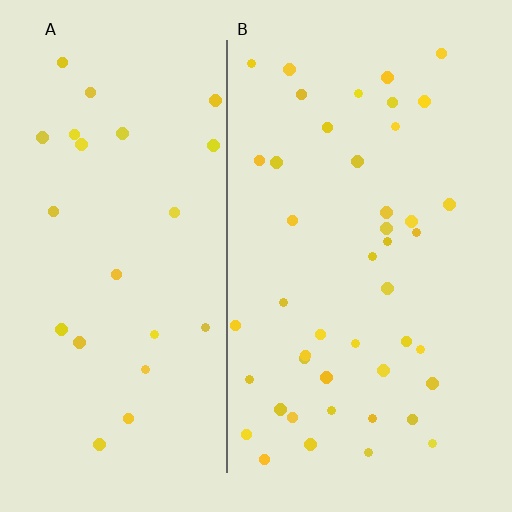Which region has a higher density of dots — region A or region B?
B (the right).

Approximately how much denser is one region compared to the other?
Approximately 1.8× — region B over region A.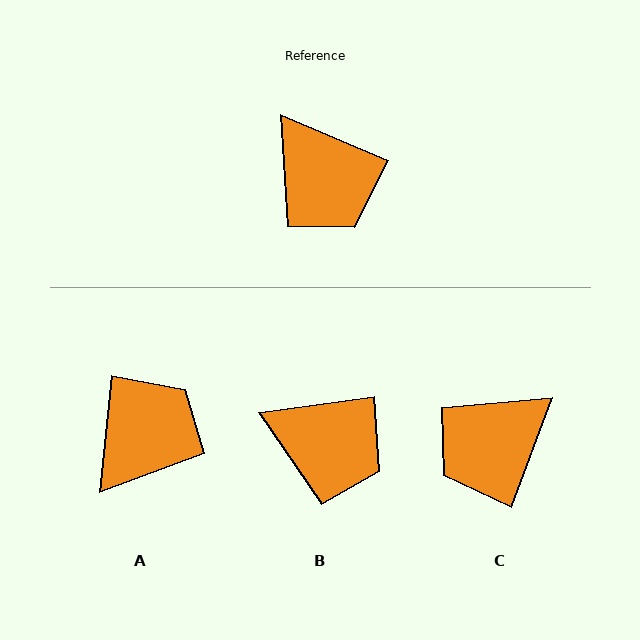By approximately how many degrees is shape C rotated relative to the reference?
Approximately 88 degrees clockwise.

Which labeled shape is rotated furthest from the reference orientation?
A, about 107 degrees away.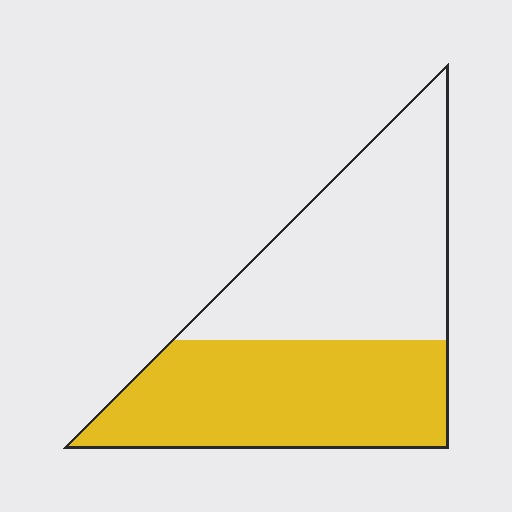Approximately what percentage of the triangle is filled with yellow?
Approximately 50%.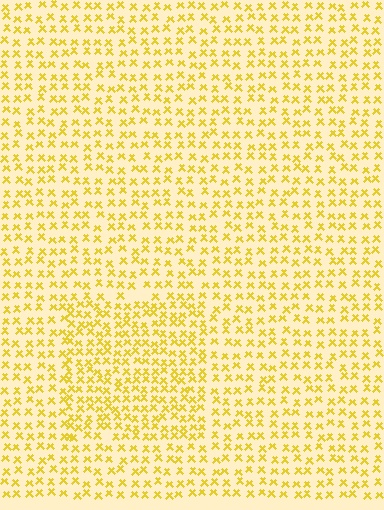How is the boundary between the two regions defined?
The boundary is defined by a change in element density (approximately 1.5x ratio). All elements are the same color, size, and shape.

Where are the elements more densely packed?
The elements are more densely packed inside the rectangle boundary.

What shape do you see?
I see a rectangle.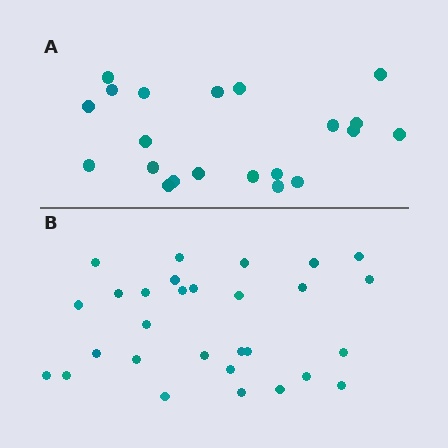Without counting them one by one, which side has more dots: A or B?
Region B (the bottom region) has more dots.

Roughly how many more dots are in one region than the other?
Region B has roughly 8 or so more dots than region A.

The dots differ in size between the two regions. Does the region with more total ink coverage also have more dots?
No. Region A has more total ink coverage because its dots are larger, but region B actually contains more individual dots. Total area can be misleading — the number of items is what matters here.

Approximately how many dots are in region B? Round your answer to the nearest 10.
About 30 dots. (The exact count is 29, which rounds to 30.)